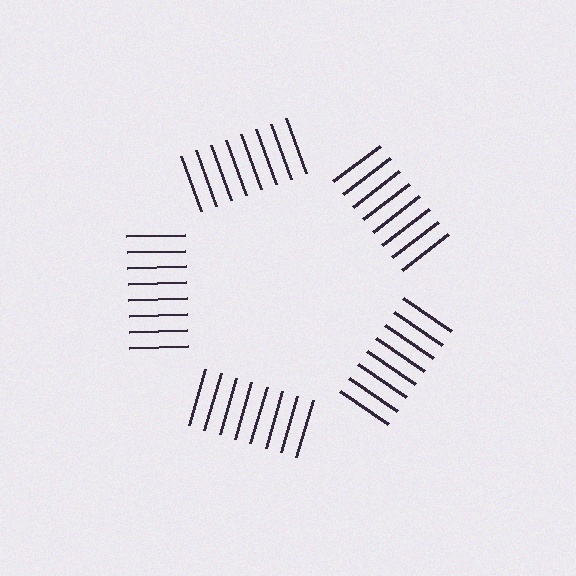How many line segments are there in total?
40 — 8 along each of the 5 edges.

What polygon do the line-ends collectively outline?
An illusory pentagon — the line segments terminate on its edges but no continuous stroke is drawn.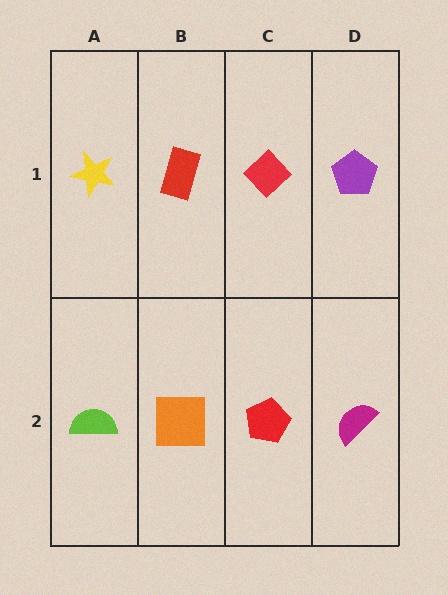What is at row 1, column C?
A red diamond.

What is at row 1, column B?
A red rectangle.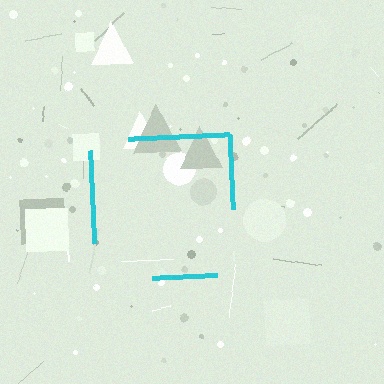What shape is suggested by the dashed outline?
The dashed outline suggests a square.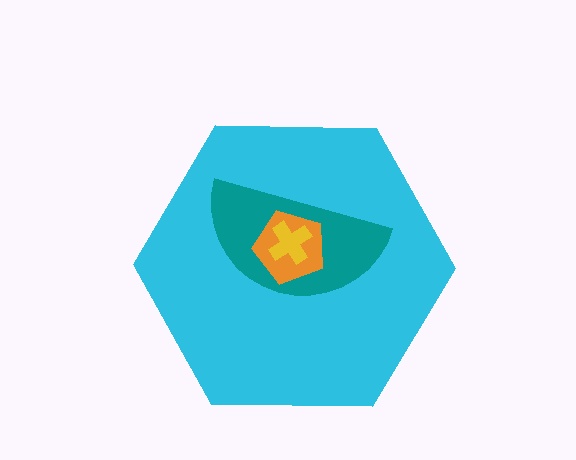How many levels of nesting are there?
4.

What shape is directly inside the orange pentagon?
The yellow cross.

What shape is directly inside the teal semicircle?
The orange pentagon.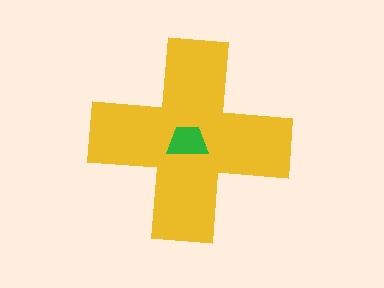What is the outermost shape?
The yellow cross.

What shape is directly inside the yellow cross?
The green trapezoid.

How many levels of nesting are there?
2.